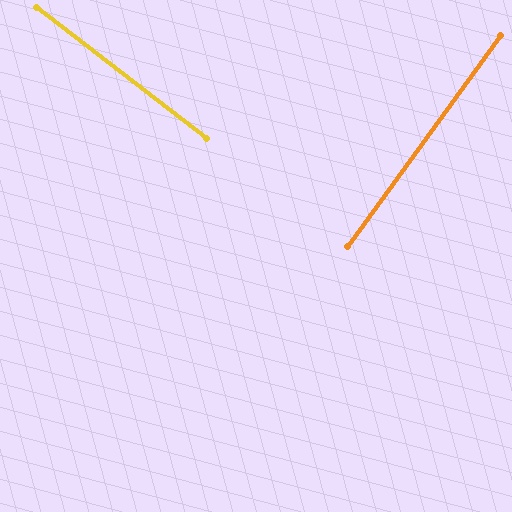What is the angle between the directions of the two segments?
Approximately 88 degrees.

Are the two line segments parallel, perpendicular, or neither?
Perpendicular — they meet at approximately 88°.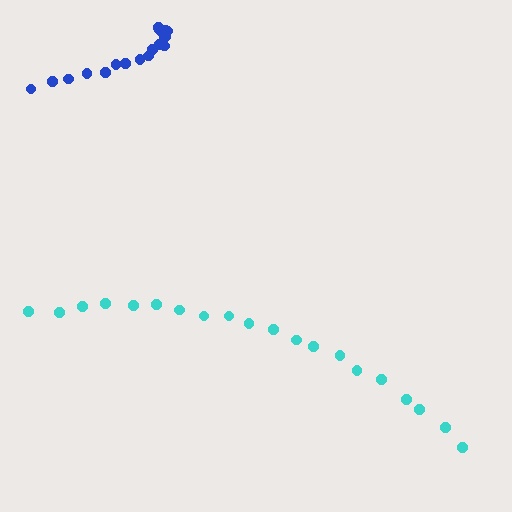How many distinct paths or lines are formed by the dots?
There are 2 distinct paths.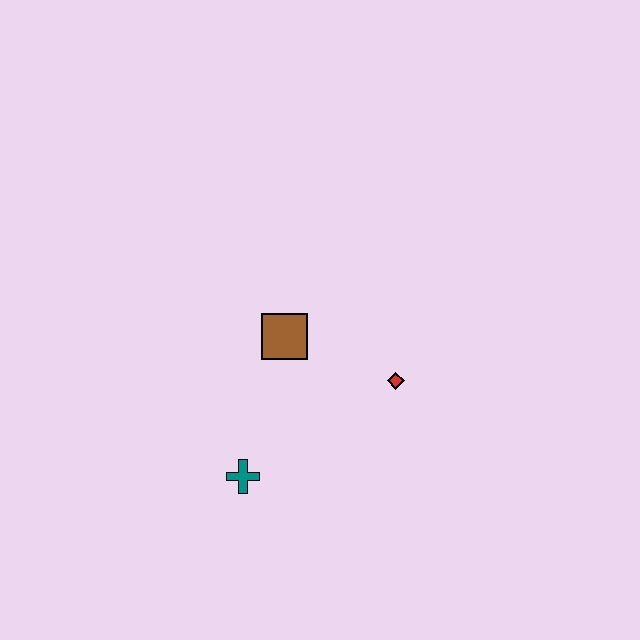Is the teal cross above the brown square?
No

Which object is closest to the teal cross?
The brown square is closest to the teal cross.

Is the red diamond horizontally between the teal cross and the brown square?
No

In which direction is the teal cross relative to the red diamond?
The teal cross is to the left of the red diamond.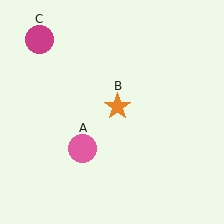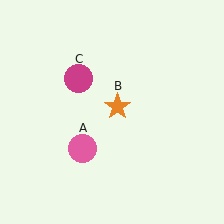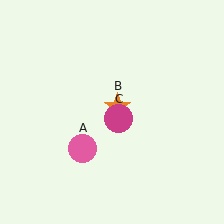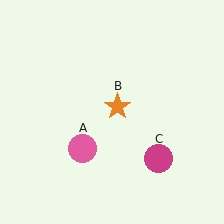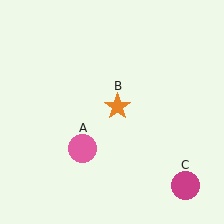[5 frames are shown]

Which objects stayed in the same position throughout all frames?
Pink circle (object A) and orange star (object B) remained stationary.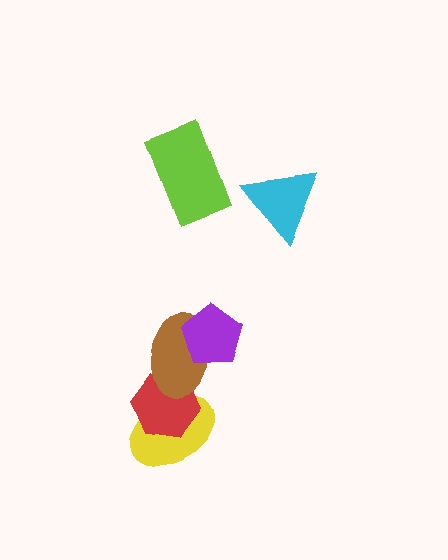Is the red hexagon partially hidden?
Yes, it is partially covered by another shape.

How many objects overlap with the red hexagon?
2 objects overlap with the red hexagon.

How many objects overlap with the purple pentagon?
1 object overlaps with the purple pentagon.